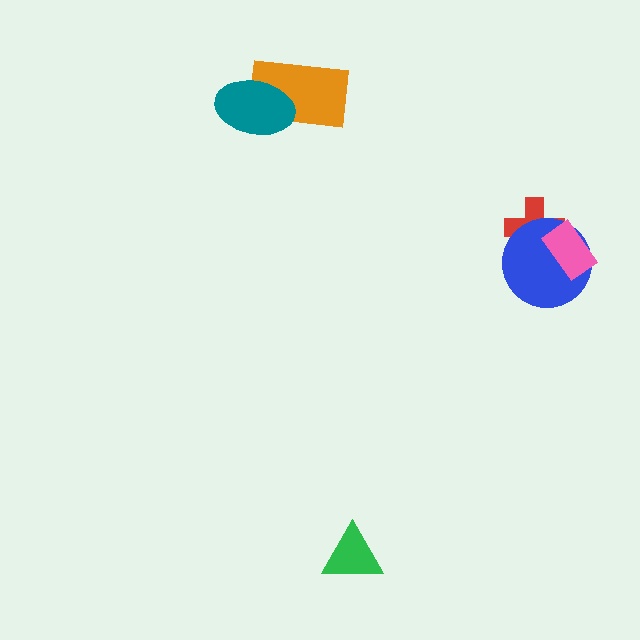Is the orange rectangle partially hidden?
Yes, it is partially covered by another shape.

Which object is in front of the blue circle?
The pink rectangle is in front of the blue circle.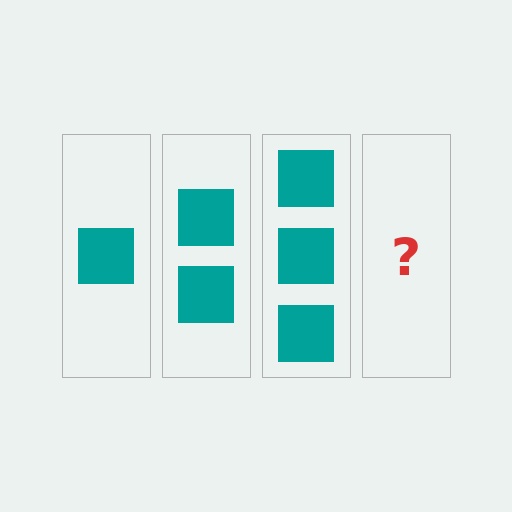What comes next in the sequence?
The next element should be 4 squares.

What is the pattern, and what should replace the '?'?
The pattern is that each step adds one more square. The '?' should be 4 squares.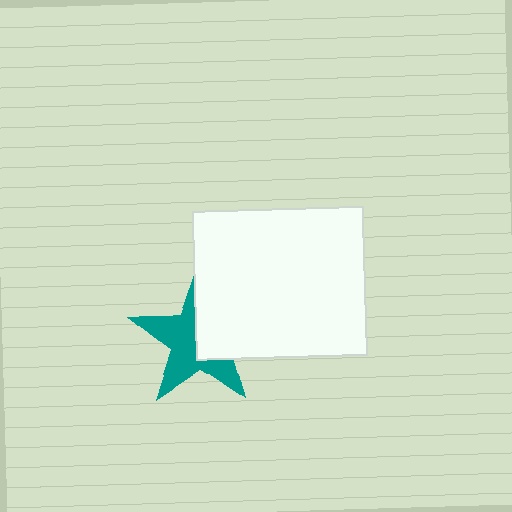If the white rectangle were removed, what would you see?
You would see the complete teal star.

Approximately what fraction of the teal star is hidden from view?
Roughly 43% of the teal star is hidden behind the white rectangle.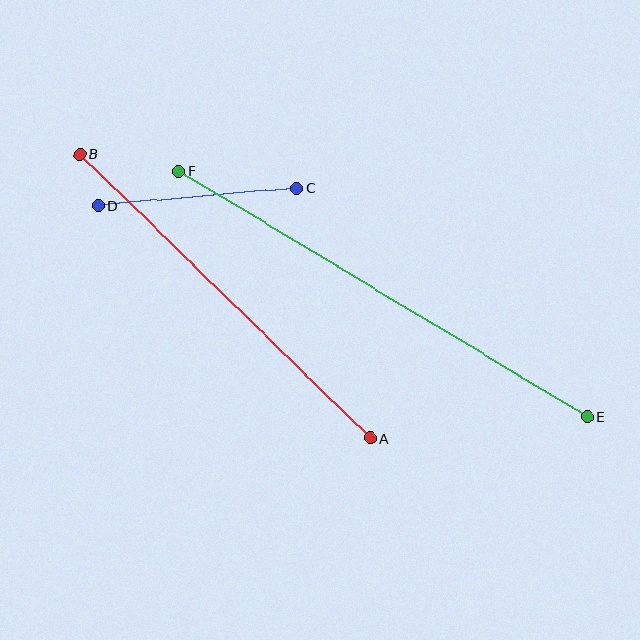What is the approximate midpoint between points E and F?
The midpoint is at approximately (383, 294) pixels.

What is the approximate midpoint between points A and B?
The midpoint is at approximately (225, 296) pixels.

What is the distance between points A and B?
The distance is approximately 406 pixels.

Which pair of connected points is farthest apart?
Points E and F are farthest apart.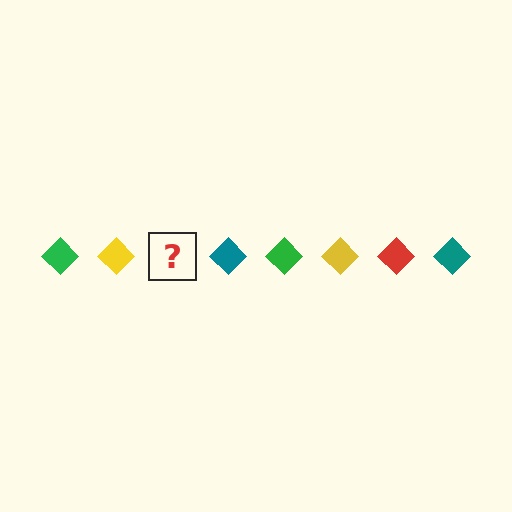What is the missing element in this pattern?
The missing element is a red diamond.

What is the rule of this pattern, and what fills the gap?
The rule is that the pattern cycles through green, yellow, red, teal diamonds. The gap should be filled with a red diamond.